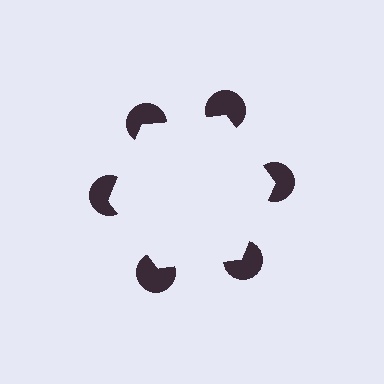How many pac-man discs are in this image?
There are 6 — one at each vertex of the illusory hexagon.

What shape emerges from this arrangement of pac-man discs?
An illusory hexagon — its edges are inferred from the aligned wedge cuts in the pac-man discs, not physically drawn.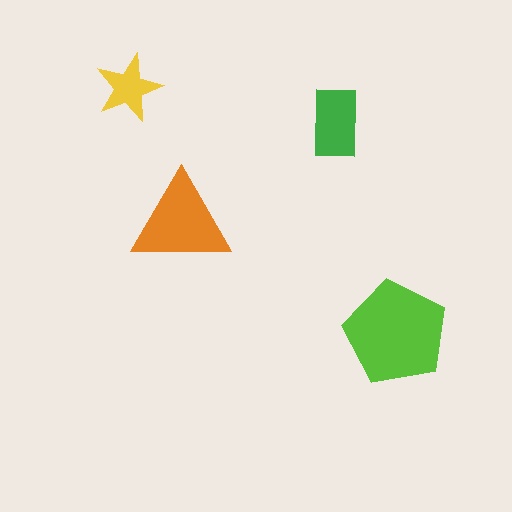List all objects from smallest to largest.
The yellow star, the green rectangle, the orange triangle, the lime pentagon.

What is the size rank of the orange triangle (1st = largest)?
2nd.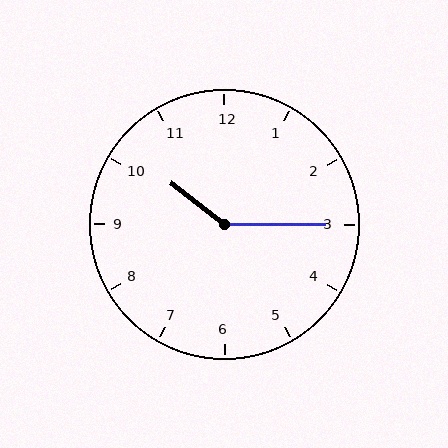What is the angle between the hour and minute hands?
Approximately 142 degrees.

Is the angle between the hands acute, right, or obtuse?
It is obtuse.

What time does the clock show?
10:15.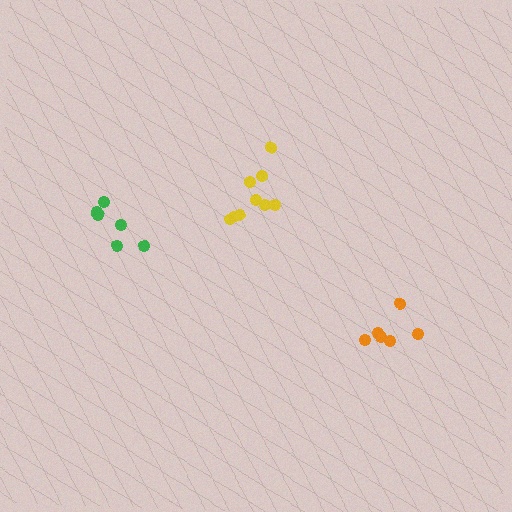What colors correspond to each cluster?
The clusters are colored: yellow, orange, green.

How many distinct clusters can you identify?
There are 3 distinct clusters.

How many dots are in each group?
Group 1: 9 dots, Group 2: 6 dots, Group 3: 6 dots (21 total).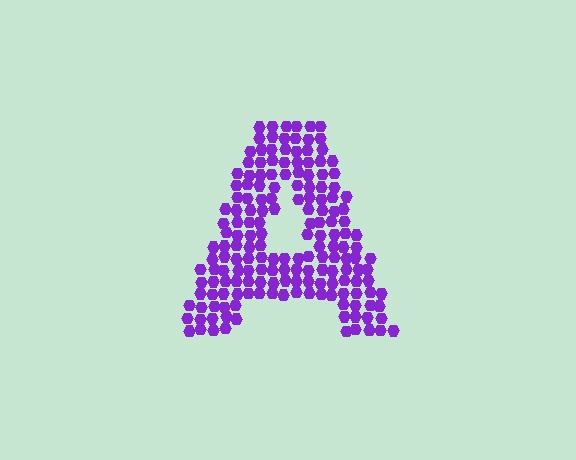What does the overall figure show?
The overall figure shows the letter A.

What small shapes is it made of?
It is made of small hexagons.